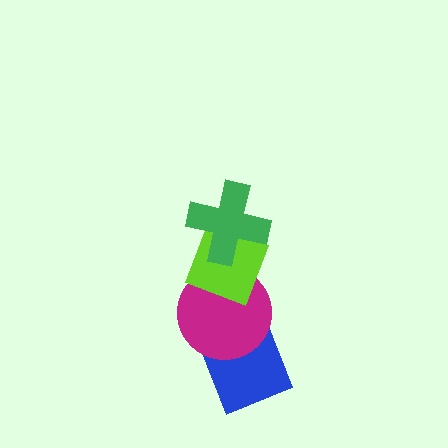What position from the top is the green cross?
The green cross is 1st from the top.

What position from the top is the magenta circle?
The magenta circle is 3rd from the top.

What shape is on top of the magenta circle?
The lime diamond is on top of the magenta circle.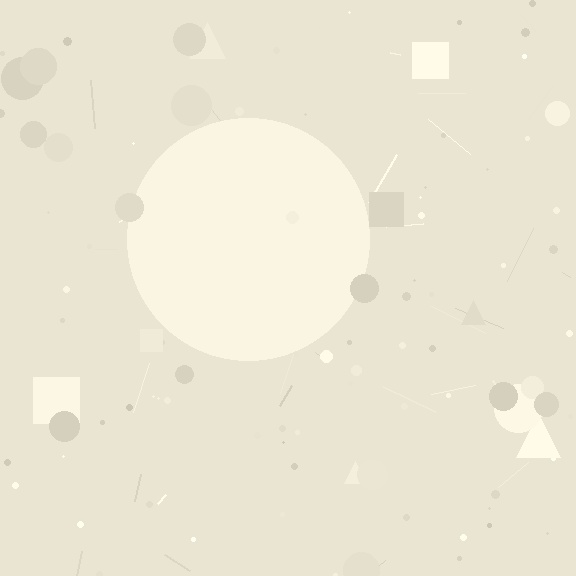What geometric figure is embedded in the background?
A circle is embedded in the background.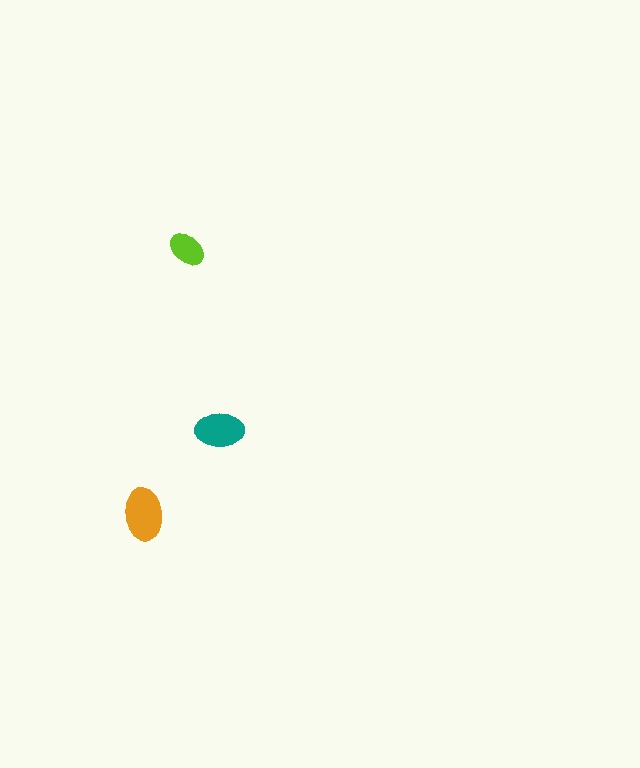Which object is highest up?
The lime ellipse is topmost.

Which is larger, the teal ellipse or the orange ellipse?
The orange one.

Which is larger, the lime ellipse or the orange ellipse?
The orange one.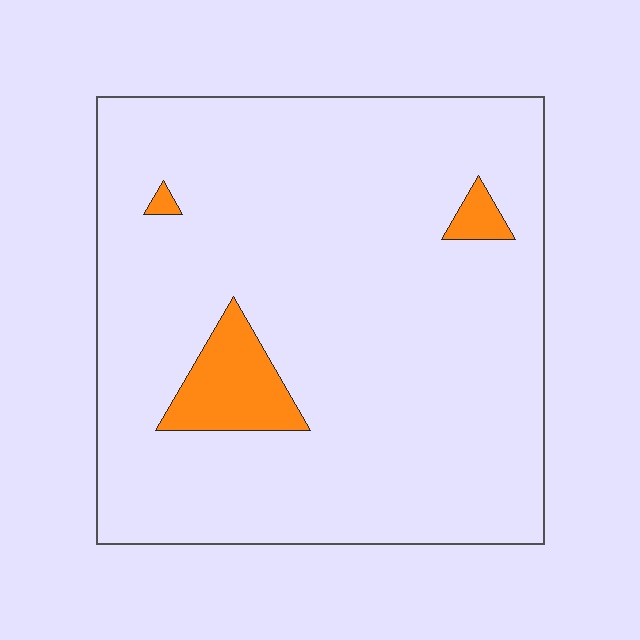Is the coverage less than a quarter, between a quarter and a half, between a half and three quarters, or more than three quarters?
Less than a quarter.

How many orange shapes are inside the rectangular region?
3.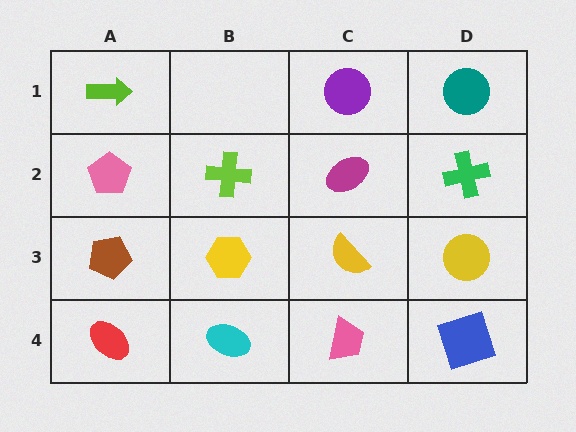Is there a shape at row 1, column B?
No, that cell is empty.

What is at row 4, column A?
A red ellipse.